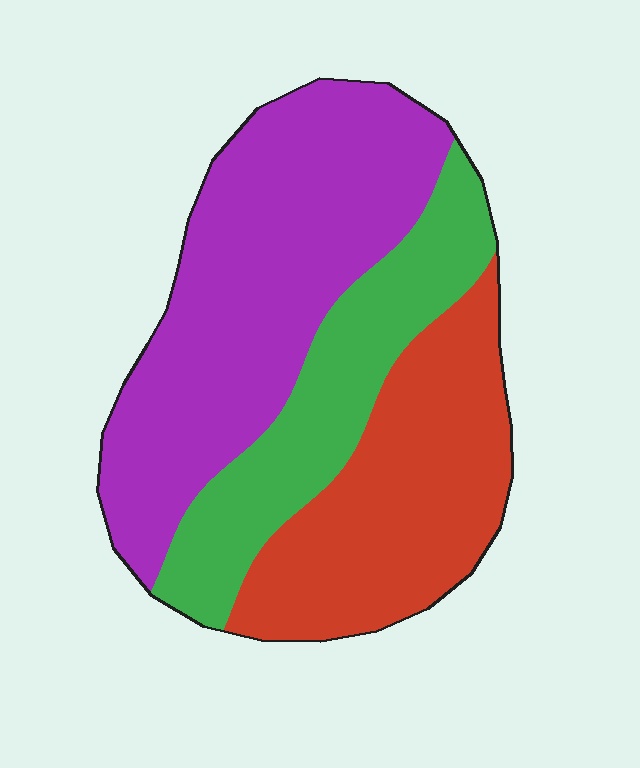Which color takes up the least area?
Green, at roughly 25%.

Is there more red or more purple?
Purple.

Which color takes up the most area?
Purple, at roughly 45%.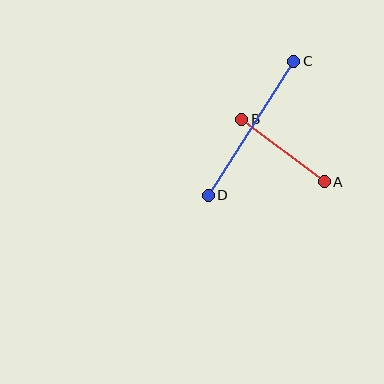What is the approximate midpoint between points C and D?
The midpoint is at approximately (251, 128) pixels.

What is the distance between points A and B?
The distance is approximately 104 pixels.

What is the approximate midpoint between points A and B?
The midpoint is at approximately (283, 150) pixels.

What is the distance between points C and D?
The distance is approximately 159 pixels.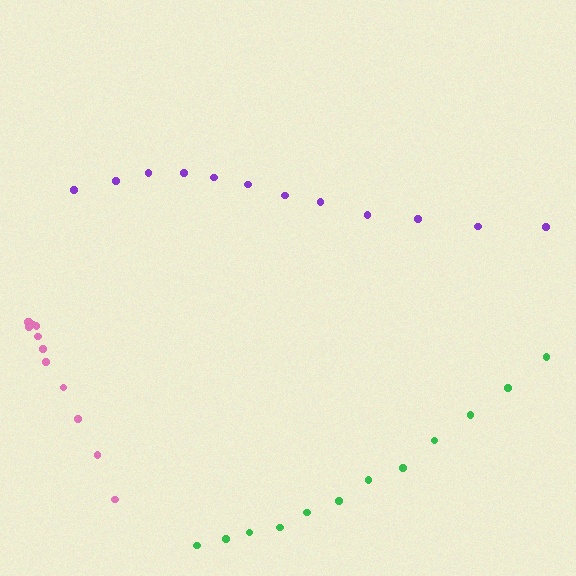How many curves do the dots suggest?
There are 3 distinct paths.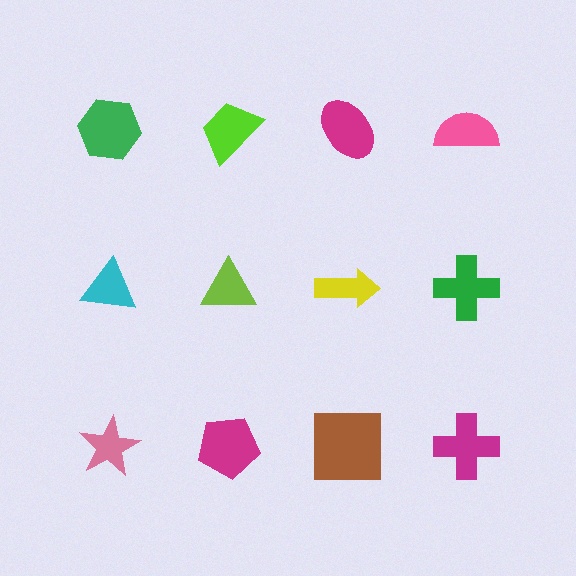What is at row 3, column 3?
A brown square.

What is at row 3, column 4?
A magenta cross.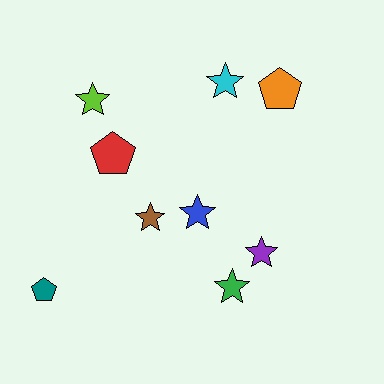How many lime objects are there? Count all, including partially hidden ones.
There is 1 lime object.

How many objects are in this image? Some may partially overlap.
There are 9 objects.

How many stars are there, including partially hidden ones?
There are 6 stars.